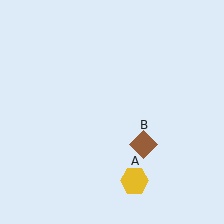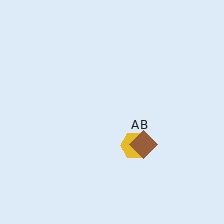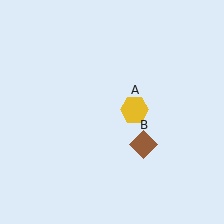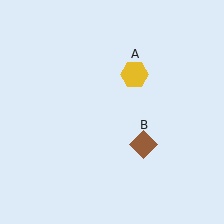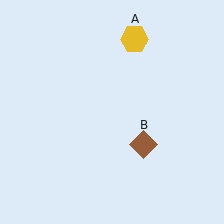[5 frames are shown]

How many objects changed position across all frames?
1 object changed position: yellow hexagon (object A).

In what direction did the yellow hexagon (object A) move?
The yellow hexagon (object A) moved up.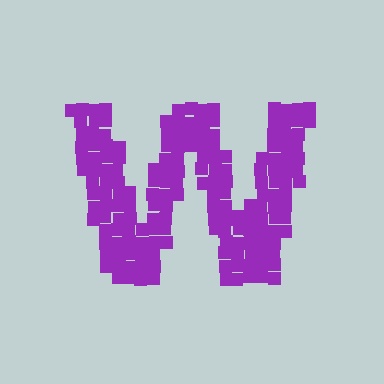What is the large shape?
The large shape is the letter W.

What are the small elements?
The small elements are squares.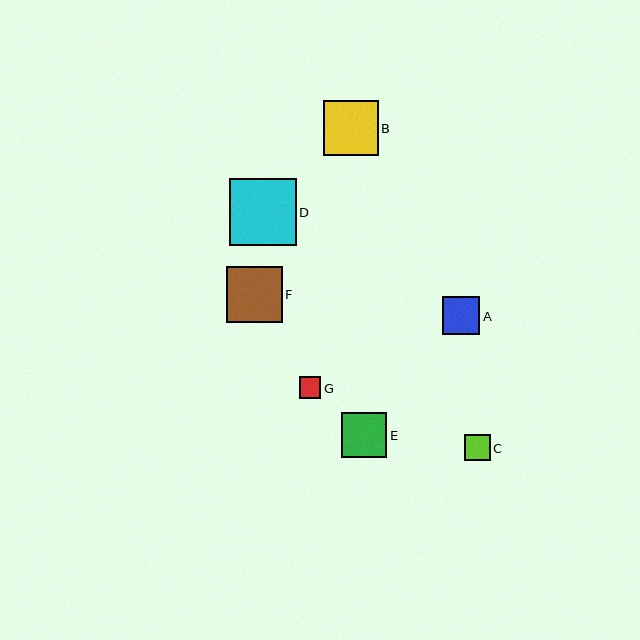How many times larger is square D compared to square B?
Square D is approximately 1.2 times the size of square B.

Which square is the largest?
Square D is the largest with a size of approximately 67 pixels.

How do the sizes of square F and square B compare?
Square F and square B are approximately the same size.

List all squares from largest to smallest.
From largest to smallest: D, F, B, E, A, C, G.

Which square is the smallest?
Square G is the smallest with a size of approximately 22 pixels.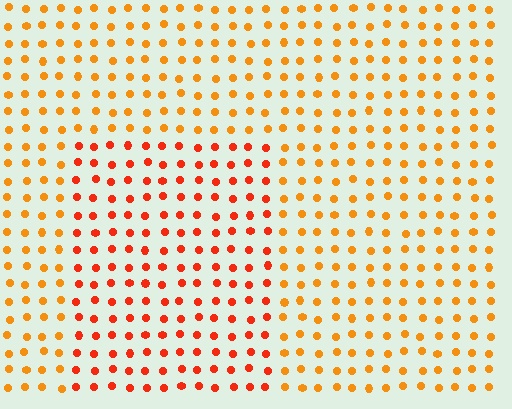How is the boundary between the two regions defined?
The boundary is defined purely by a slight shift in hue (about 27 degrees). Spacing, size, and orientation are identical on both sides.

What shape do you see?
I see a rectangle.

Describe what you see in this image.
The image is filled with small orange elements in a uniform arrangement. A rectangle-shaped region is visible where the elements are tinted to a slightly different hue, forming a subtle color boundary.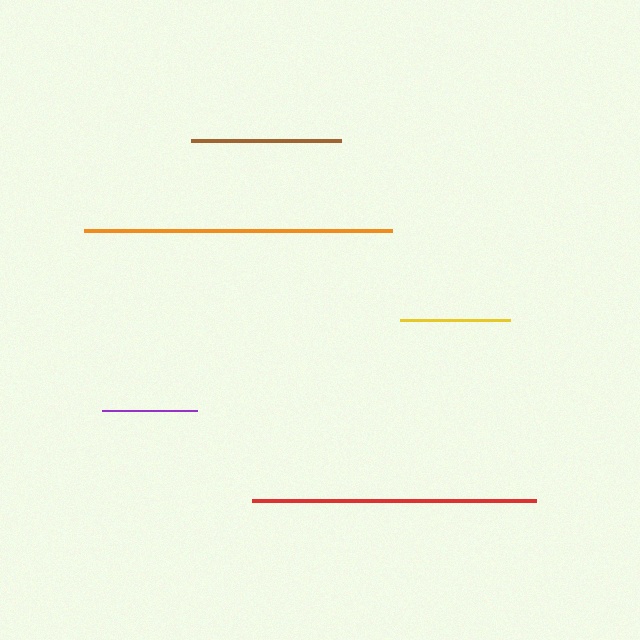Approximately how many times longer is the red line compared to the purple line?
The red line is approximately 3.0 times the length of the purple line.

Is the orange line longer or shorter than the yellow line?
The orange line is longer than the yellow line.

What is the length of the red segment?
The red segment is approximately 284 pixels long.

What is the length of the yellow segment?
The yellow segment is approximately 110 pixels long.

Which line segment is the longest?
The orange line is the longest at approximately 308 pixels.